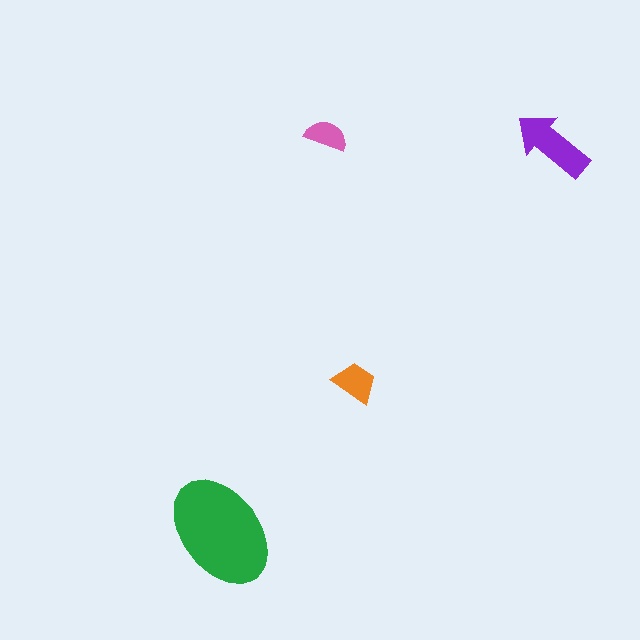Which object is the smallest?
The pink semicircle.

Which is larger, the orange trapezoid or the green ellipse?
The green ellipse.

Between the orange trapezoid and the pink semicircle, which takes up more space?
The orange trapezoid.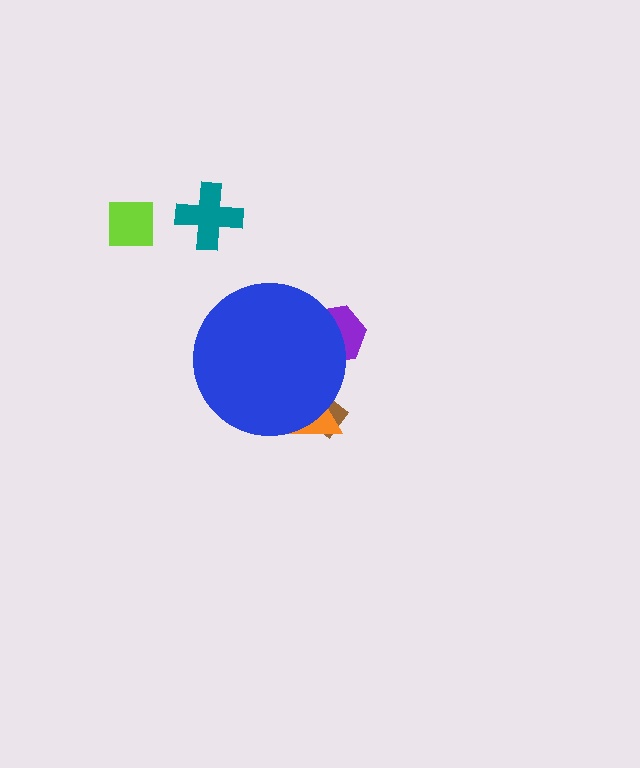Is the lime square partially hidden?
No, the lime square is fully visible.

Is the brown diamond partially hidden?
Yes, the brown diamond is partially hidden behind the blue circle.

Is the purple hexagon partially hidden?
Yes, the purple hexagon is partially hidden behind the blue circle.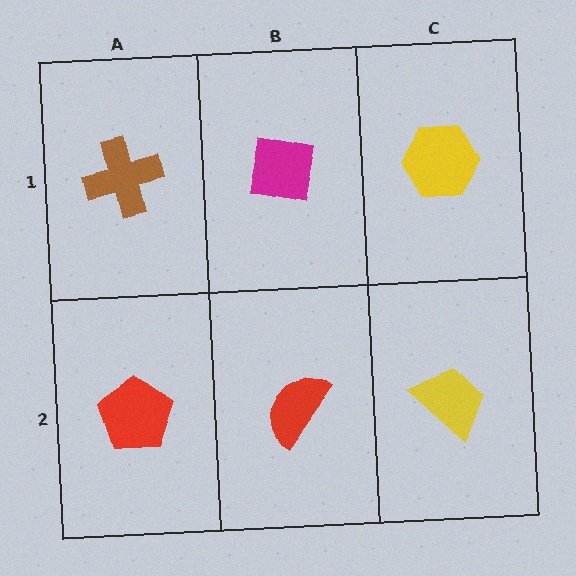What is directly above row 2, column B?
A magenta square.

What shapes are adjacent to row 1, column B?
A red semicircle (row 2, column B), a brown cross (row 1, column A), a yellow hexagon (row 1, column C).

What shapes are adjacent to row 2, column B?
A magenta square (row 1, column B), a red pentagon (row 2, column A), a yellow trapezoid (row 2, column C).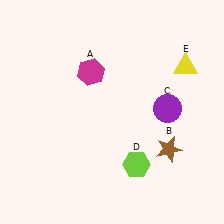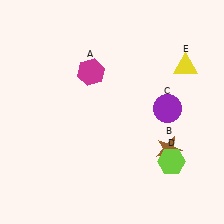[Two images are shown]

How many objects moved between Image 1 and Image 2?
1 object moved between the two images.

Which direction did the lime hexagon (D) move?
The lime hexagon (D) moved right.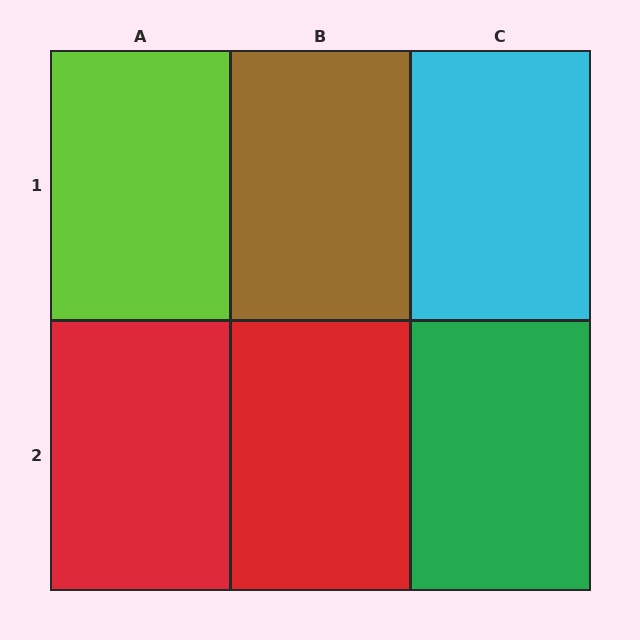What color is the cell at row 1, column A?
Lime.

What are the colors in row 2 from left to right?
Red, red, green.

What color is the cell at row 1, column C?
Cyan.